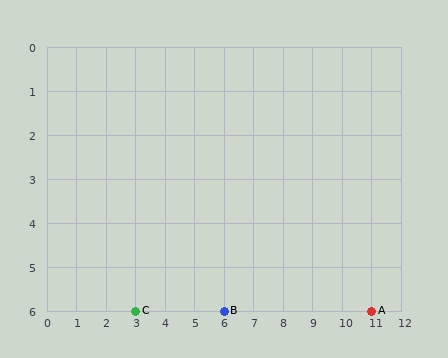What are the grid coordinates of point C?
Point C is at grid coordinates (3, 6).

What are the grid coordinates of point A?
Point A is at grid coordinates (11, 6).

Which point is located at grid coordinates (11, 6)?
Point A is at (11, 6).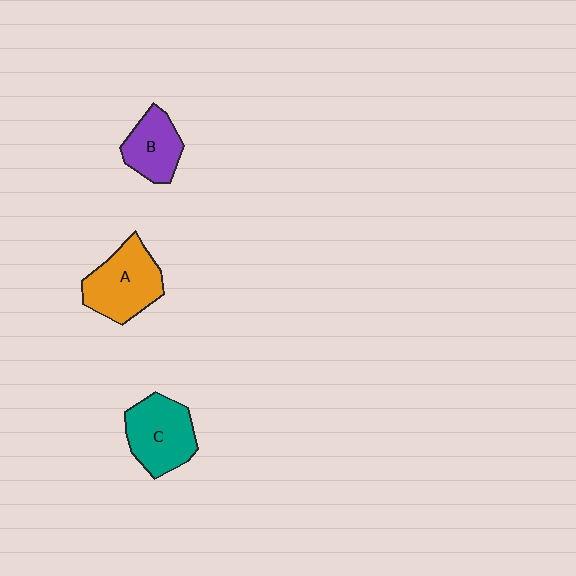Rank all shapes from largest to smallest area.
From largest to smallest: A (orange), C (teal), B (purple).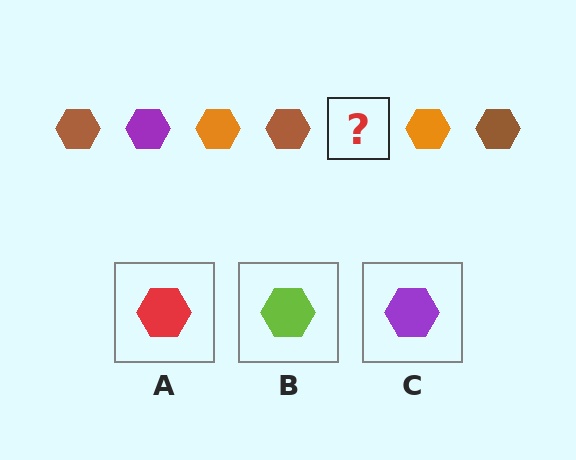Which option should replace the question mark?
Option C.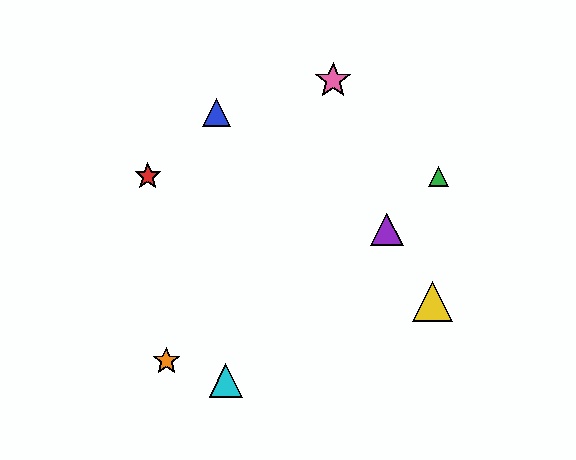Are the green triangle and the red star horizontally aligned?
Yes, both are at y≈176.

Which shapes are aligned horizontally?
The red star, the green triangle are aligned horizontally.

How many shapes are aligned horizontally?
2 shapes (the red star, the green triangle) are aligned horizontally.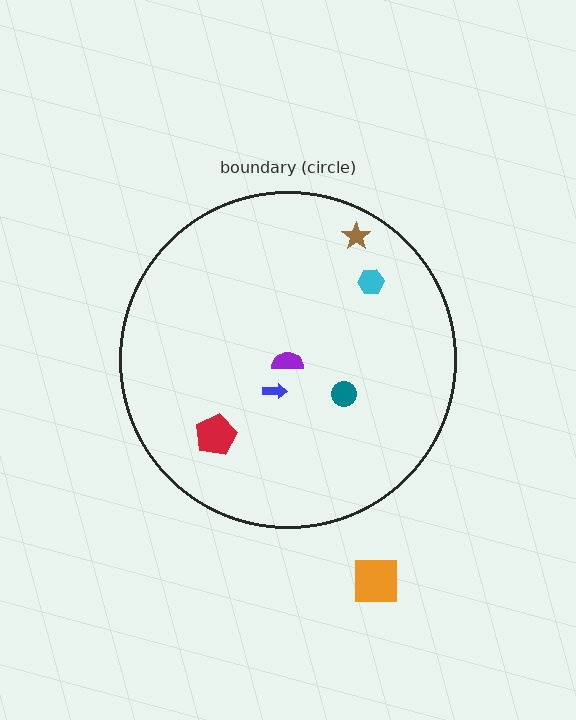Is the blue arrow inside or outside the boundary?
Inside.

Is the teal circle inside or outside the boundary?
Inside.